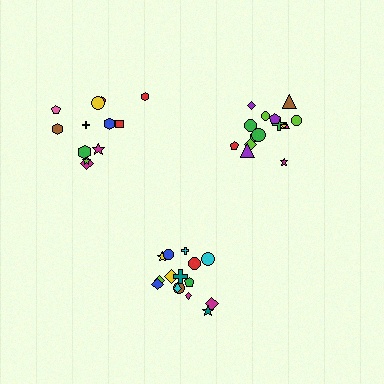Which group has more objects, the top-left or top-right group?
The top-right group.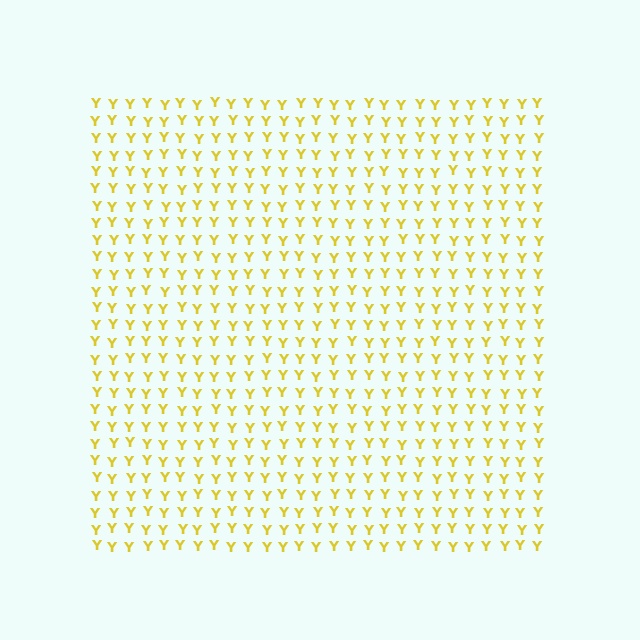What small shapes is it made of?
It is made of small letter Y's.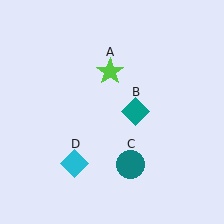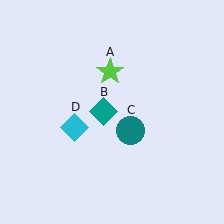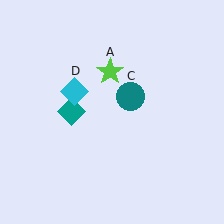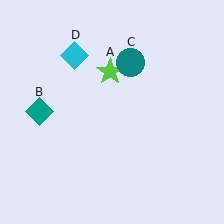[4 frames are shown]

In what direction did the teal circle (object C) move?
The teal circle (object C) moved up.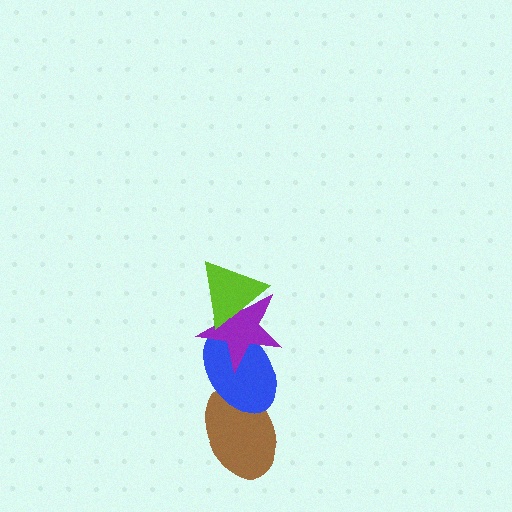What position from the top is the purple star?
The purple star is 2nd from the top.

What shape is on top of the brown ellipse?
The blue ellipse is on top of the brown ellipse.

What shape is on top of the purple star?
The lime triangle is on top of the purple star.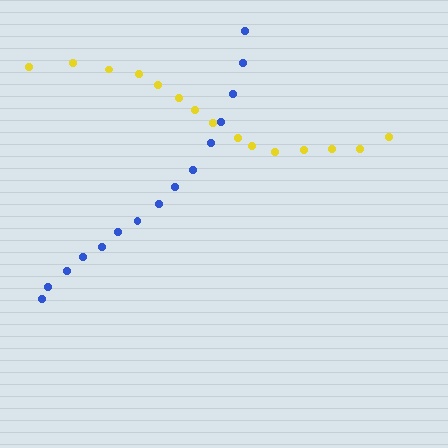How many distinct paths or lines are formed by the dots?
There are 2 distinct paths.